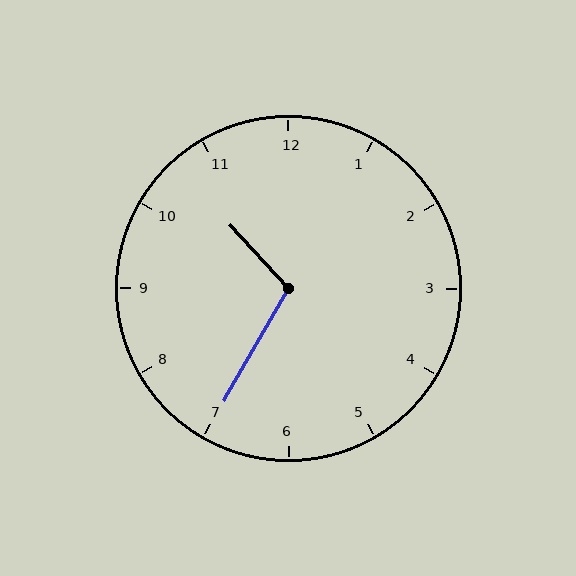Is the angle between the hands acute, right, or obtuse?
It is obtuse.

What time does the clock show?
10:35.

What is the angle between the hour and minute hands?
Approximately 108 degrees.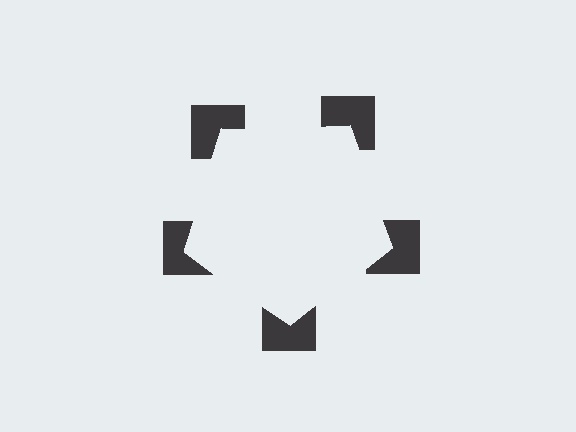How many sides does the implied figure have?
5 sides.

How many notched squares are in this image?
There are 5 — one at each vertex of the illusory pentagon.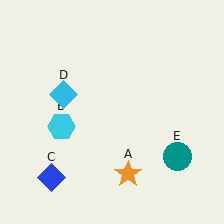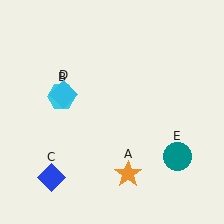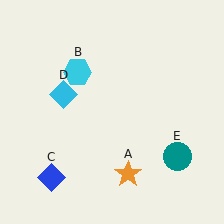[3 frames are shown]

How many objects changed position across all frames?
1 object changed position: cyan hexagon (object B).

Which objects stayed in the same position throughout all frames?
Orange star (object A) and blue diamond (object C) and cyan diamond (object D) and teal circle (object E) remained stationary.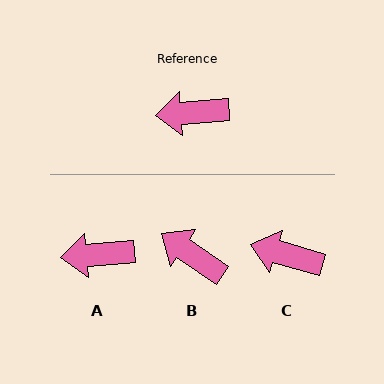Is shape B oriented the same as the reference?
No, it is off by about 39 degrees.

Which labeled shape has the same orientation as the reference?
A.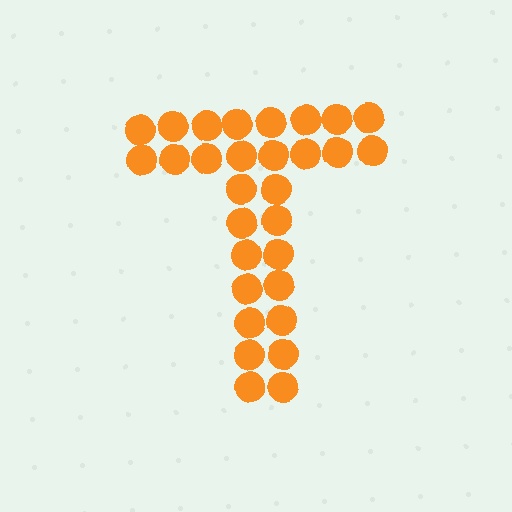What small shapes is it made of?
It is made of small circles.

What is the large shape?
The large shape is the letter T.